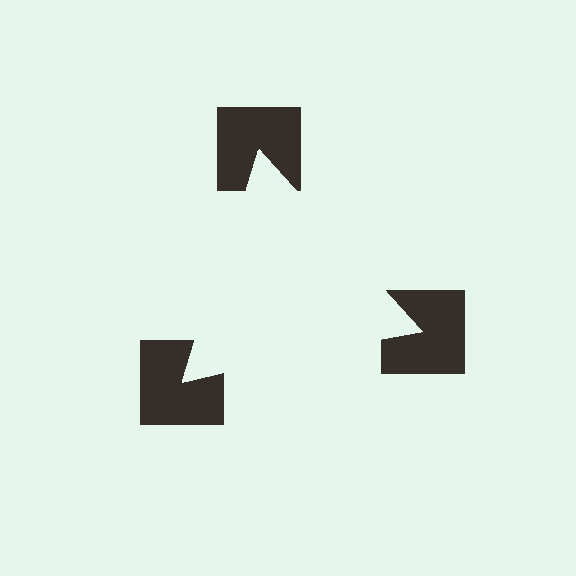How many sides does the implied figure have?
3 sides.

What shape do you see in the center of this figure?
An illusory triangle — its edges are inferred from the aligned wedge cuts in the notched squares, not physically drawn.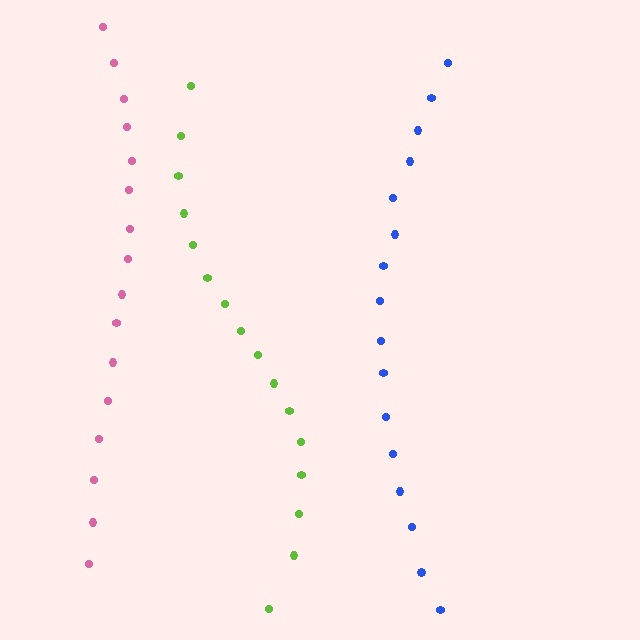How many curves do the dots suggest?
There are 3 distinct paths.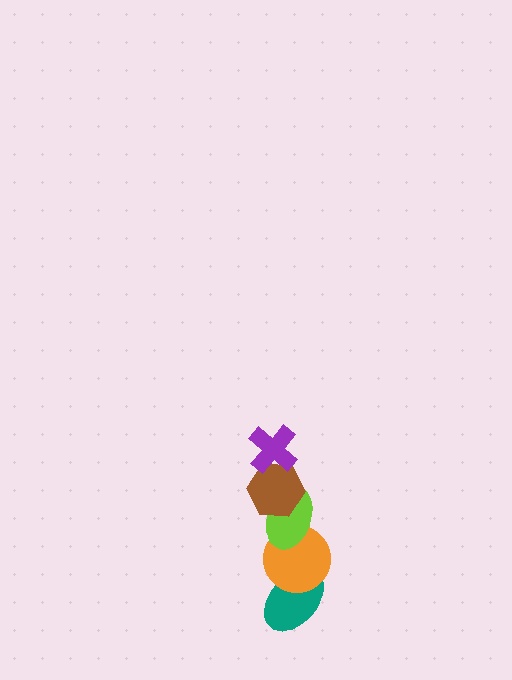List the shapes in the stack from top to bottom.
From top to bottom: the purple cross, the brown hexagon, the lime ellipse, the orange circle, the teal ellipse.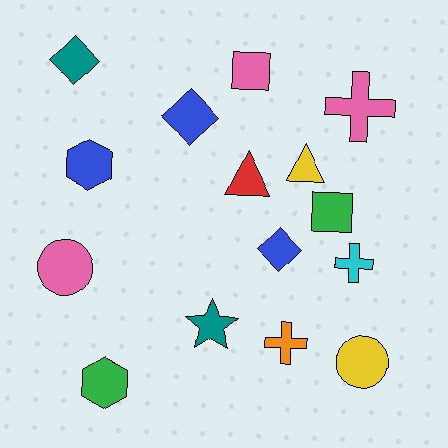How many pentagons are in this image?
There are no pentagons.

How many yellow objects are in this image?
There are 2 yellow objects.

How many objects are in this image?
There are 15 objects.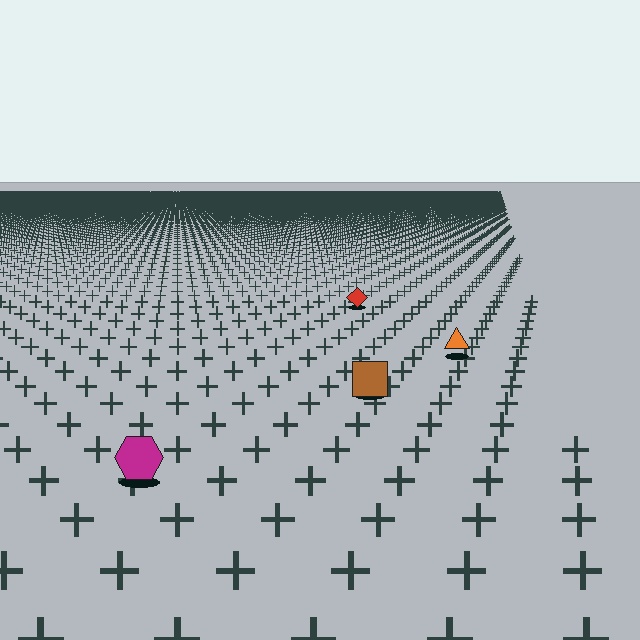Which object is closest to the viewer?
The magenta hexagon is closest. The texture marks near it are larger and more spread out.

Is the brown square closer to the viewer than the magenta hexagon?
No. The magenta hexagon is closer — you can tell from the texture gradient: the ground texture is coarser near it.